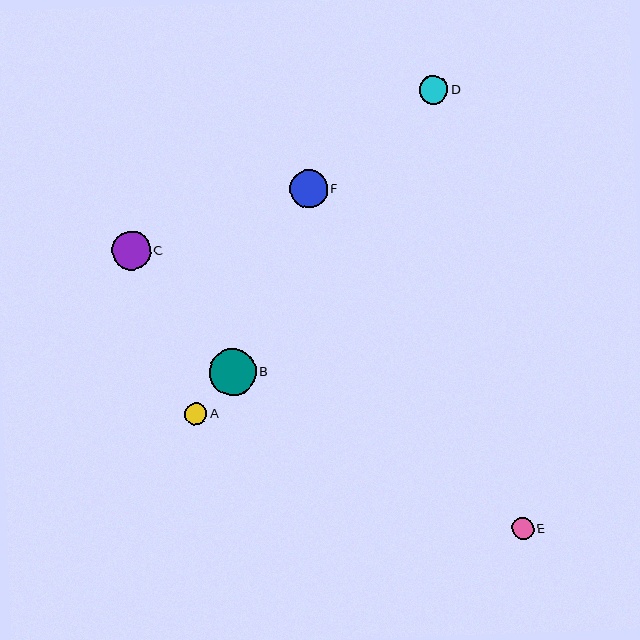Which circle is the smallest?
Circle E is the smallest with a size of approximately 22 pixels.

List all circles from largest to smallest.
From largest to smallest: B, C, F, D, A, E.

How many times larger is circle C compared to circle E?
Circle C is approximately 1.7 times the size of circle E.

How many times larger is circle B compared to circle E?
Circle B is approximately 2.1 times the size of circle E.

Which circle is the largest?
Circle B is the largest with a size of approximately 47 pixels.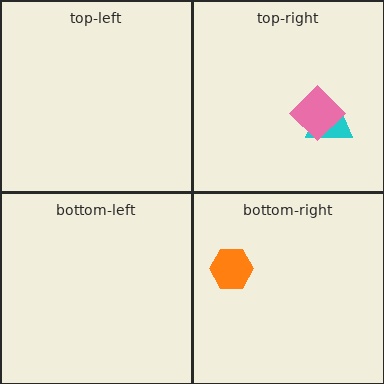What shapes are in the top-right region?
The cyan trapezoid, the pink diamond.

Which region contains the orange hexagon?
The bottom-right region.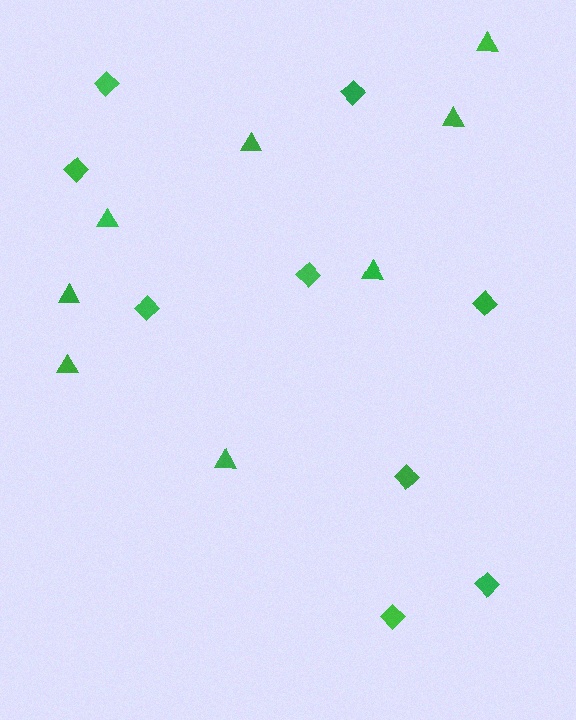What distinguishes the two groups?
There are 2 groups: one group of diamonds (9) and one group of triangles (8).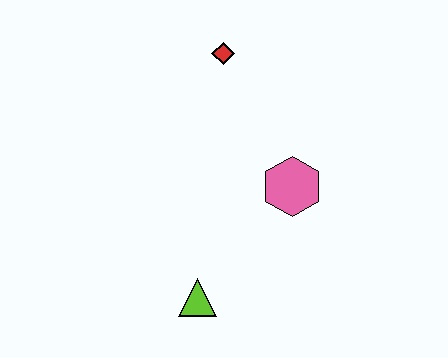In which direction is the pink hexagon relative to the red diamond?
The pink hexagon is below the red diamond.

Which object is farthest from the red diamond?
The lime triangle is farthest from the red diamond.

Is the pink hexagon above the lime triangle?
Yes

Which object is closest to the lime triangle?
The pink hexagon is closest to the lime triangle.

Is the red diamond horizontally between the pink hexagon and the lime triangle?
Yes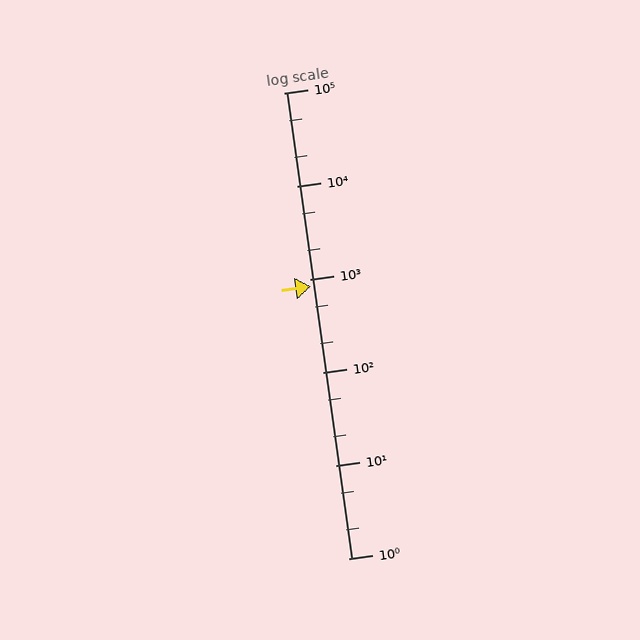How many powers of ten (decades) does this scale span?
The scale spans 5 decades, from 1 to 100000.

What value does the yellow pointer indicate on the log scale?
The pointer indicates approximately 840.